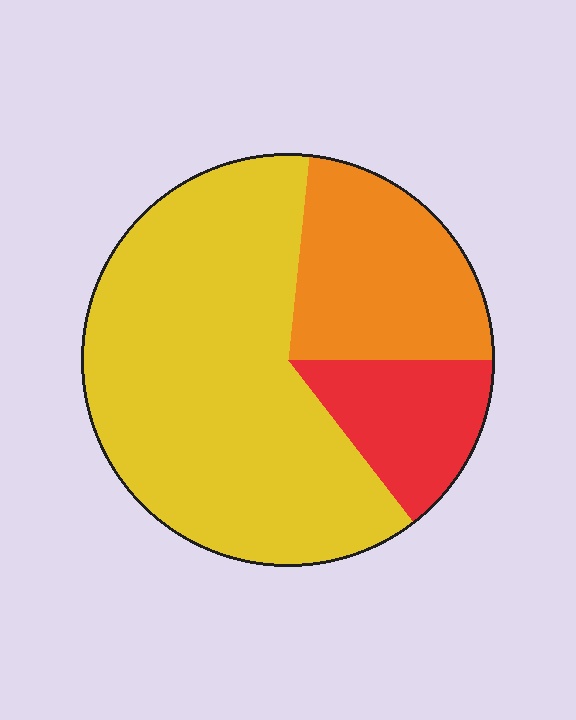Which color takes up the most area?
Yellow, at roughly 60%.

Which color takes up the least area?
Red, at roughly 15%.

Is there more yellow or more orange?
Yellow.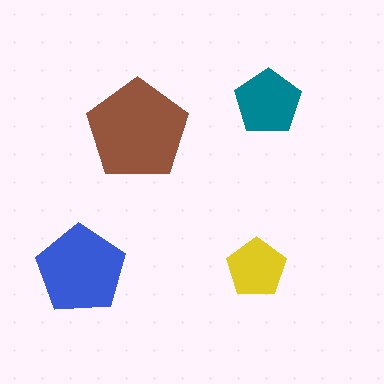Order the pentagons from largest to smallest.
the brown one, the blue one, the teal one, the yellow one.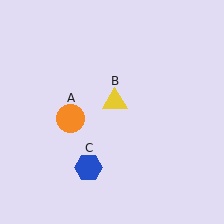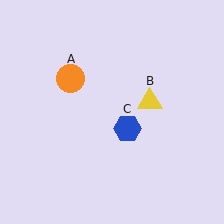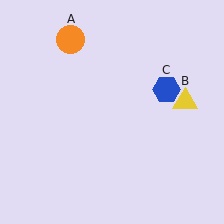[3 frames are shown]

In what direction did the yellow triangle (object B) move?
The yellow triangle (object B) moved right.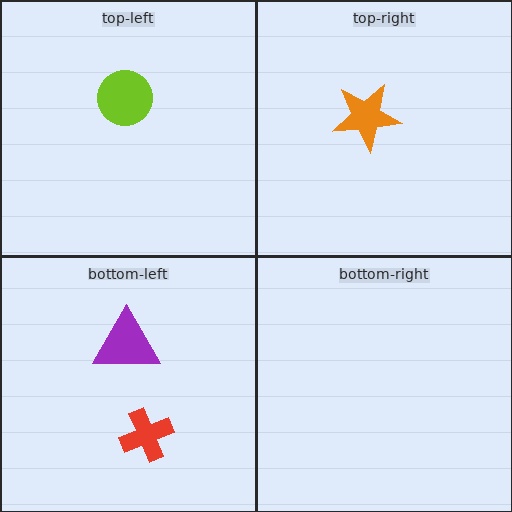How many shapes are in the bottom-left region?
2.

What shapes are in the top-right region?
The orange star.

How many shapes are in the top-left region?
1.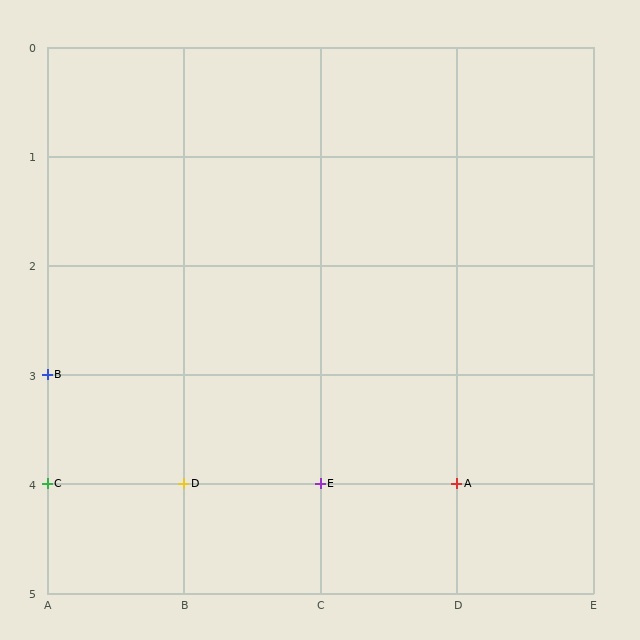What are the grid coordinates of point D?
Point D is at grid coordinates (B, 4).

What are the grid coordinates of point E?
Point E is at grid coordinates (C, 4).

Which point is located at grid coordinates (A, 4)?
Point C is at (A, 4).